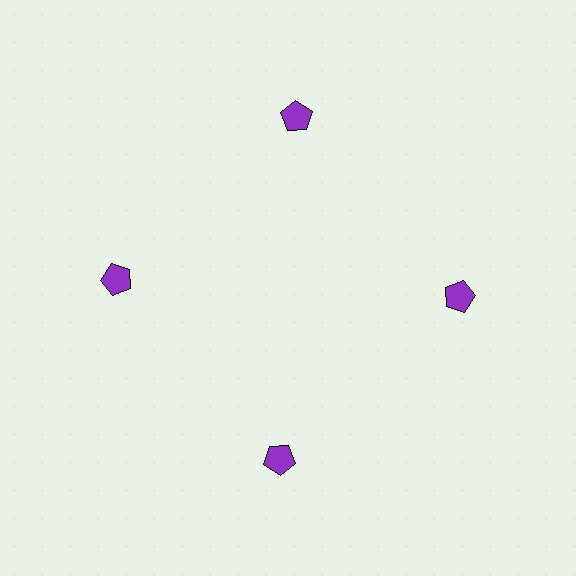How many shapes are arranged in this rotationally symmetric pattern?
There are 4 shapes, arranged in 4 groups of 1.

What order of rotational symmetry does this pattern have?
This pattern has 4-fold rotational symmetry.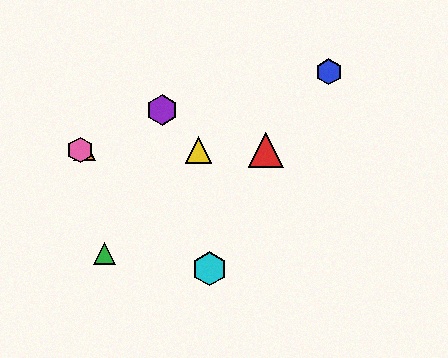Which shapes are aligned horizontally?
The red triangle, the yellow triangle, the orange triangle, the pink hexagon are aligned horizontally.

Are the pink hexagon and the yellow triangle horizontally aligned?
Yes, both are at y≈150.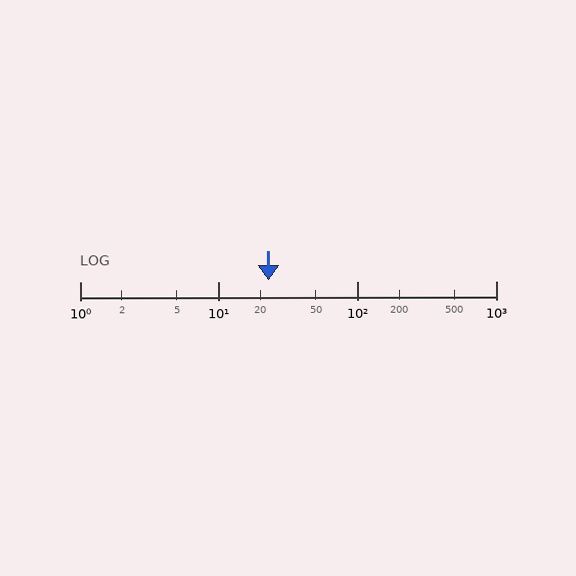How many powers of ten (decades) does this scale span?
The scale spans 3 decades, from 1 to 1000.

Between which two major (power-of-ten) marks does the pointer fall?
The pointer is between 10 and 100.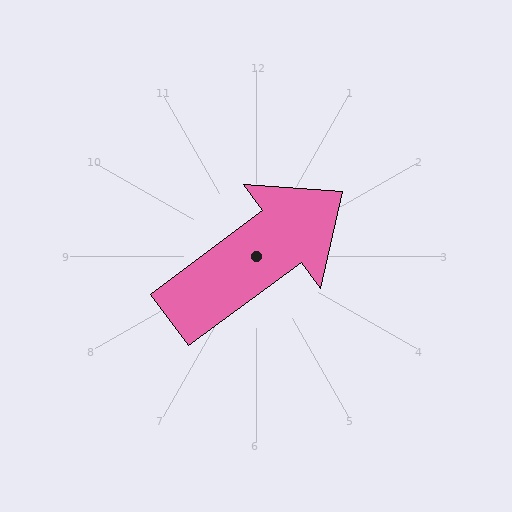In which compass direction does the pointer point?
Northeast.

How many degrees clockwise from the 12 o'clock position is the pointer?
Approximately 53 degrees.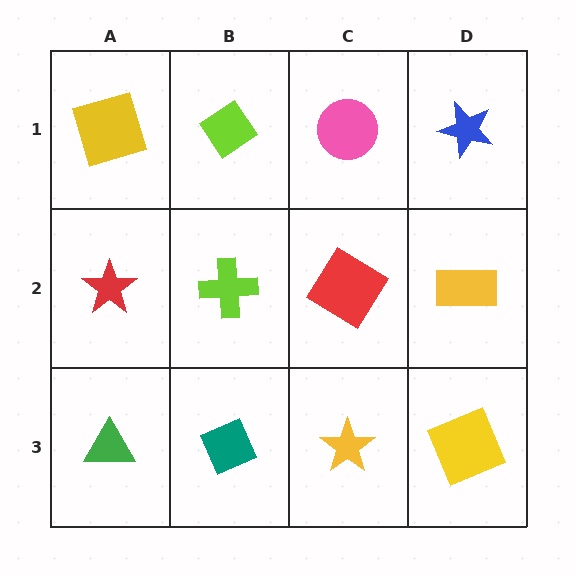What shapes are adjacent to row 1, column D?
A yellow rectangle (row 2, column D), a pink circle (row 1, column C).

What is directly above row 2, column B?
A lime diamond.